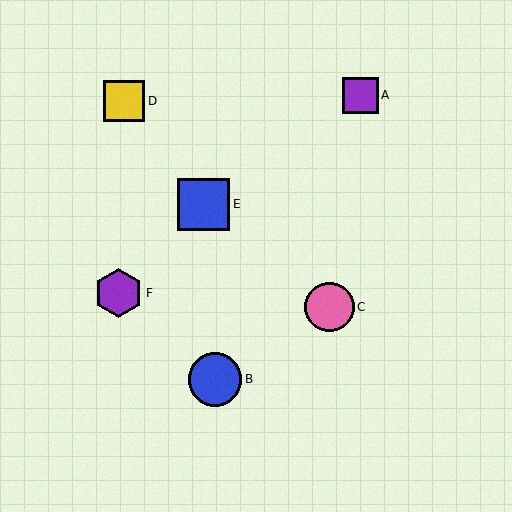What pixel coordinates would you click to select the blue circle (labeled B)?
Click at (215, 379) to select the blue circle B.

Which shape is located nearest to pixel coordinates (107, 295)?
The purple hexagon (labeled F) at (119, 293) is nearest to that location.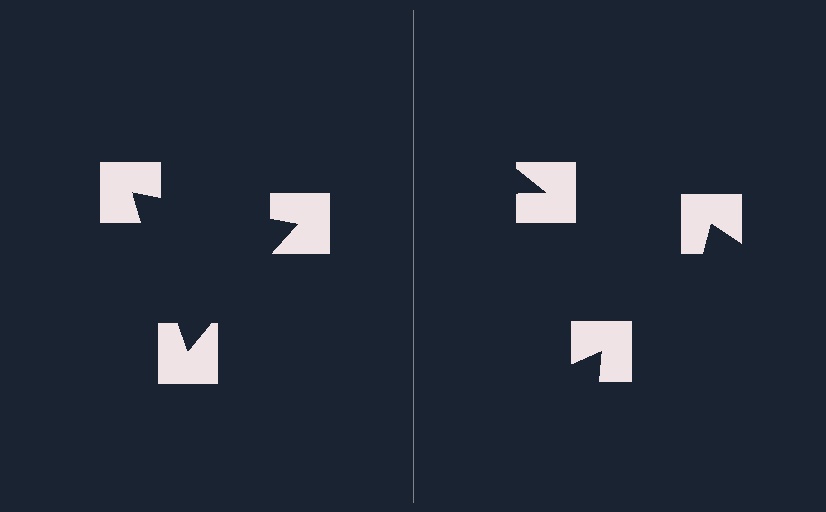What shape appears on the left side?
An illusory triangle.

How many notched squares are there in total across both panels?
6 — 3 on each side.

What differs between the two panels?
The notched squares are positioned identically on both sides; only the wedge orientations differ. On the left they align to a triangle; on the right they are misaligned.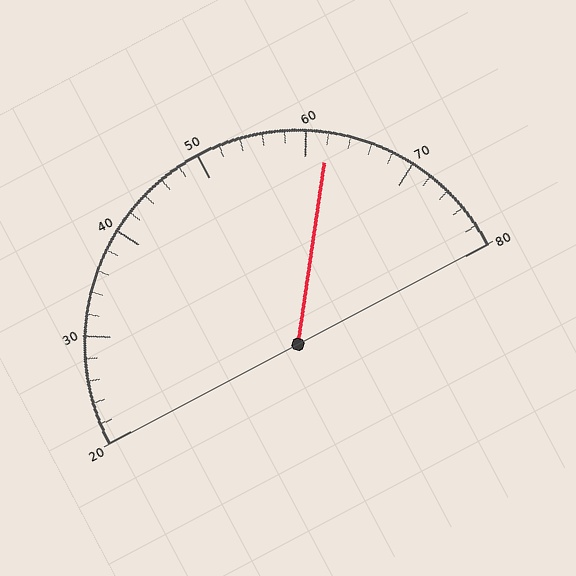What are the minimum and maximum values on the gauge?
The gauge ranges from 20 to 80.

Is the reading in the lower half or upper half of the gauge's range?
The reading is in the upper half of the range (20 to 80).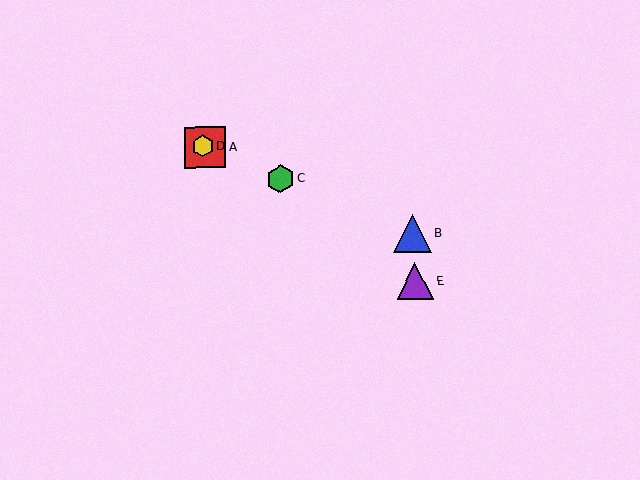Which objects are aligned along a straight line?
Objects A, B, C, D are aligned along a straight line.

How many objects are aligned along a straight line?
4 objects (A, B, C, D) are aligned along a straight line.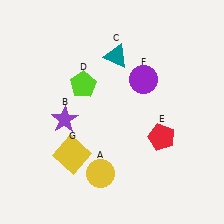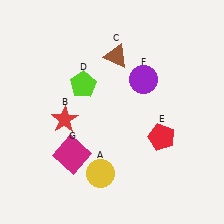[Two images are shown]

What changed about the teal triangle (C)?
In Image 1, C is teal. In Image 2, it changed to brown.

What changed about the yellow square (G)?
In Image 1, G is yellow. In Image 2, it changed to magenta.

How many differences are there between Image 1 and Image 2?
There are 3 differences between the two images.